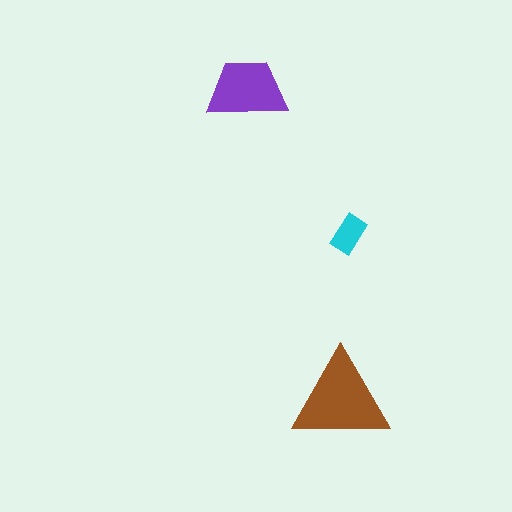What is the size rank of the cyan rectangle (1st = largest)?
3rd.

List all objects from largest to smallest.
The brown triangle, the purple trapezoid, the cyan rectangle.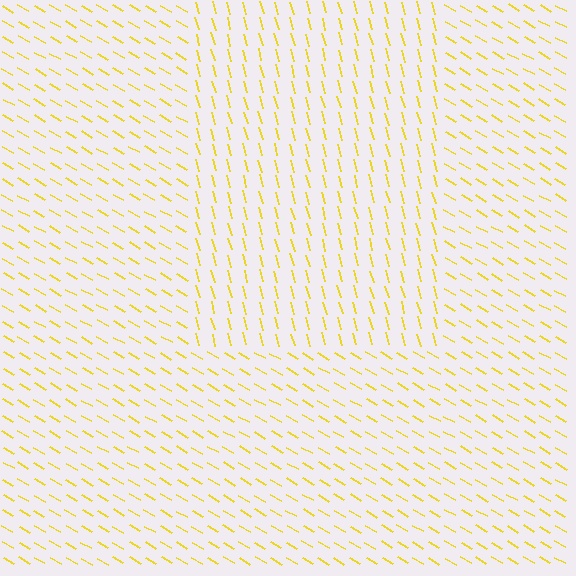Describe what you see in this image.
The image is filled with small yellow line segments. A rectangle region in the image has lines oriented differently from the surrounding lines, creating a visible texture boundary.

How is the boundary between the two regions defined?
The boundary is defined purely by a change in line orientation (approximately 45 degrees difference). All lines are the same color and thickness.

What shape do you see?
I see a rectangle.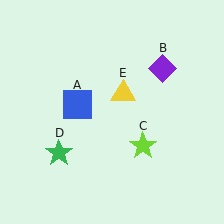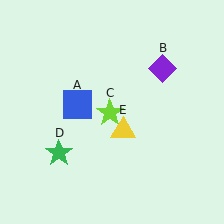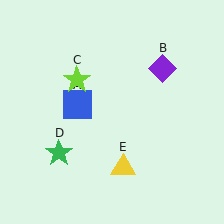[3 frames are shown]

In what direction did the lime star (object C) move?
The lime star (object C) moved up and to the left.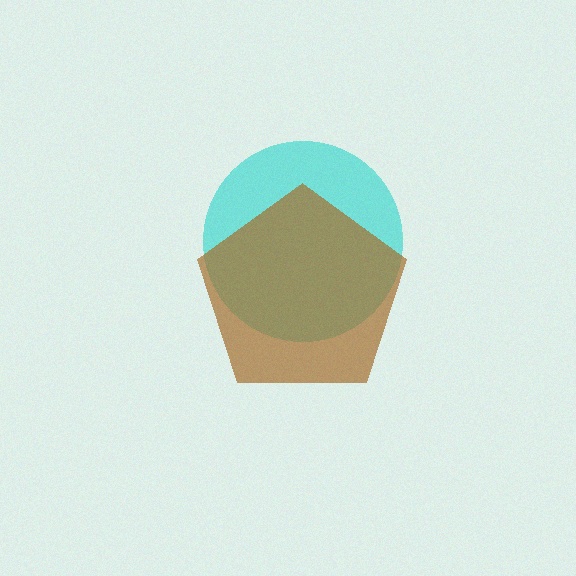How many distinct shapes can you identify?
There are 2 distinct shapes: a cyan circle, a brown pentagon.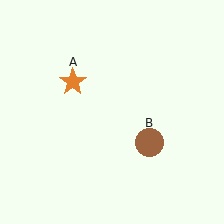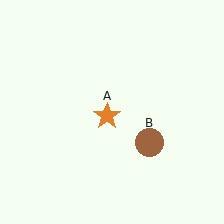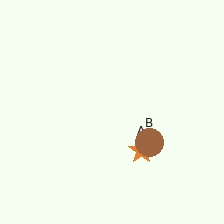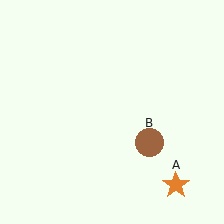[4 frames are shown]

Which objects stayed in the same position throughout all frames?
Brown circle (object B) remained stationary.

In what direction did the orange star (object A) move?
The orange star (object A) moved down and to the right.